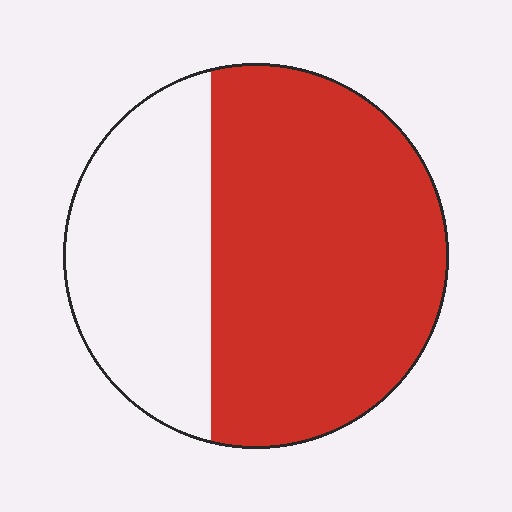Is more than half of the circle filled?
Yes.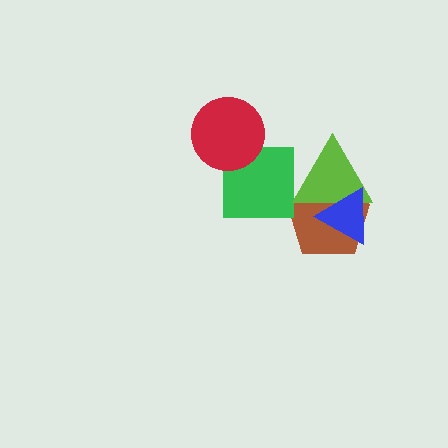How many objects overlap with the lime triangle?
2 objects overlap with the lime triangle.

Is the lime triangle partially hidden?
Yes, it is partially covered by another shape.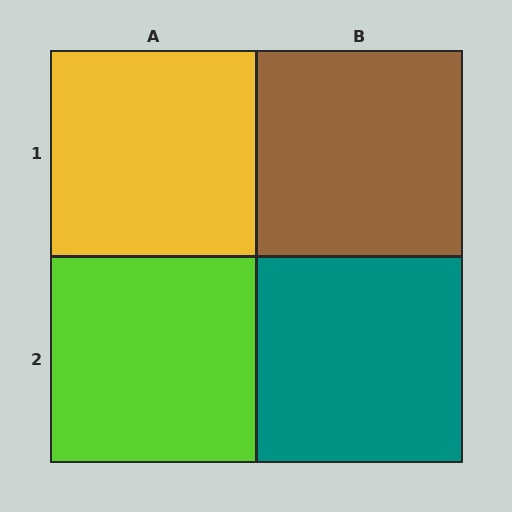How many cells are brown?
1 cell is brown.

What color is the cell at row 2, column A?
Lime.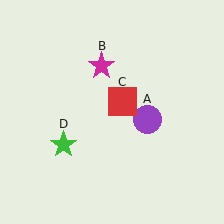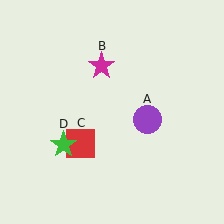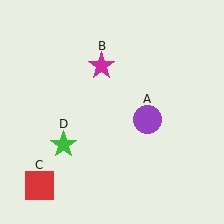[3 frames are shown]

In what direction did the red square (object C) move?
The red square (object C) moved down and to the left.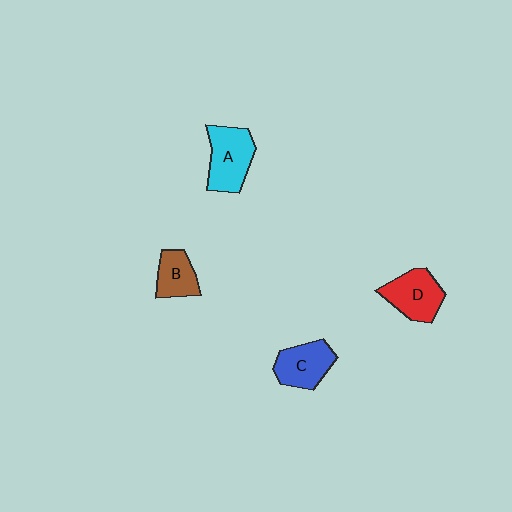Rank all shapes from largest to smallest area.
From largest to smallest: A (cyan), D (red), C (blue), B (brown).